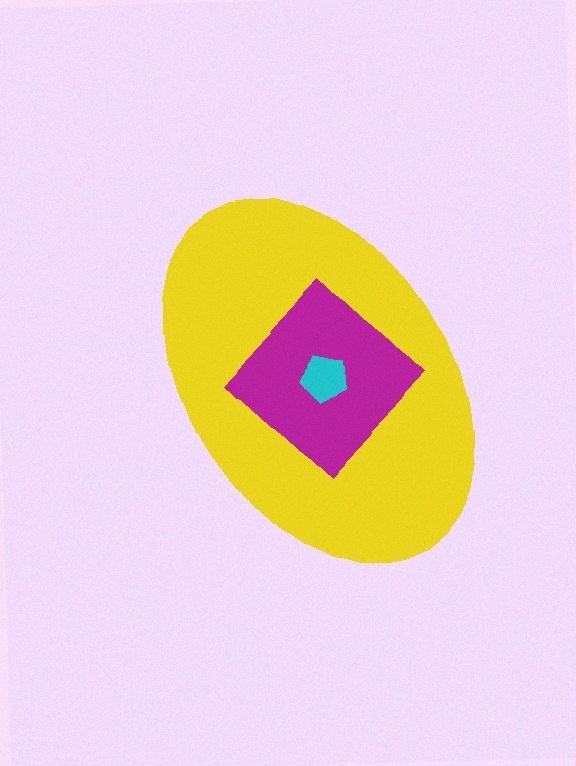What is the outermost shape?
The yellow ellipse.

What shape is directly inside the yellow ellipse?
The magenta diamond.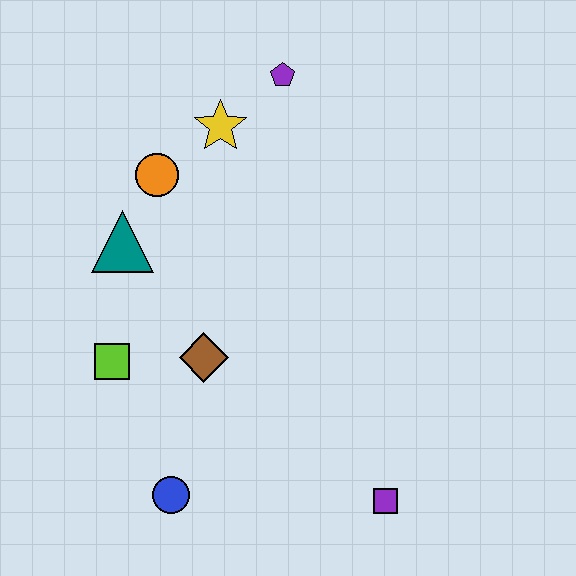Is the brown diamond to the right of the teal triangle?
Yes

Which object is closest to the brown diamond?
The lime square is closest to the brown diamond.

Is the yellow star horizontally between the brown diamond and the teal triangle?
No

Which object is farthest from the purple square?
The purple pentagon is farthest from the purple square.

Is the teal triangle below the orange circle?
Yes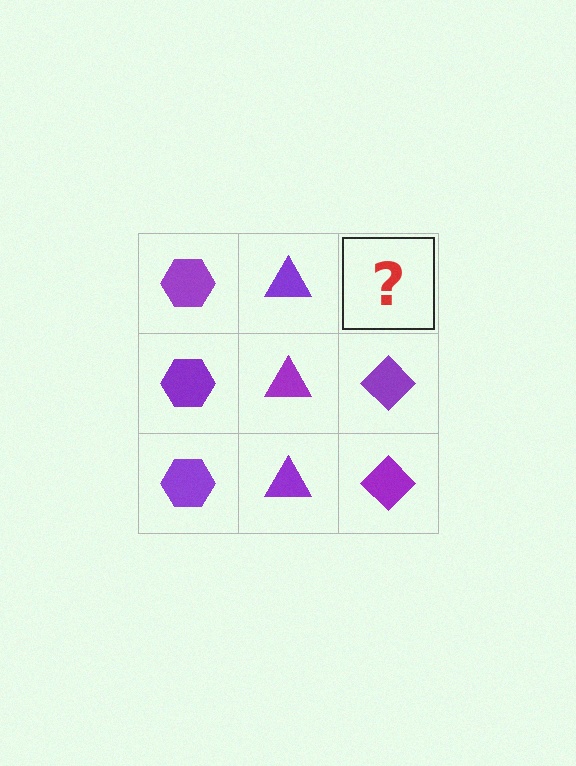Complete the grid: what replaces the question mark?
The question mark should be replaced with a purple diamond.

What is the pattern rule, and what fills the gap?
The rule is that each column has a consistent shape. The gap should be filled with a purple diamond.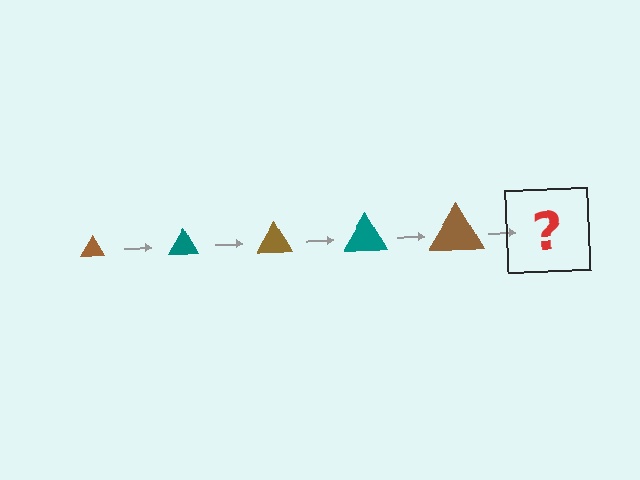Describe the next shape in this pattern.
It should be a teal triangle, larger than the previous one.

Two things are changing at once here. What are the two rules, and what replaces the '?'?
The two rules are that the triangle grows larger each step and the color cycles through brown and teal. The '?' should be a teal triangle, larger than the previous one.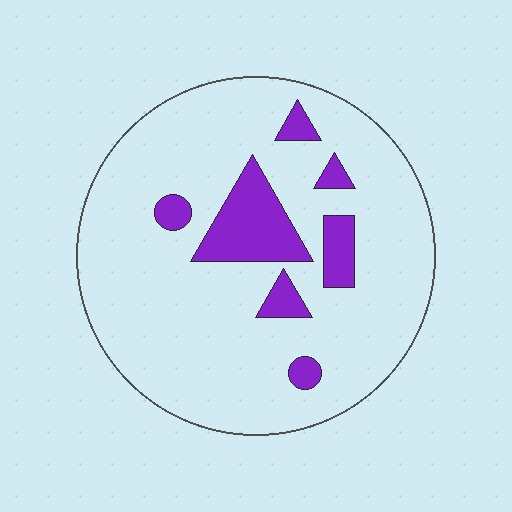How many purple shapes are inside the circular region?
7.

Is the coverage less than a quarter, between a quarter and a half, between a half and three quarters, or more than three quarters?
Less than a quarter.